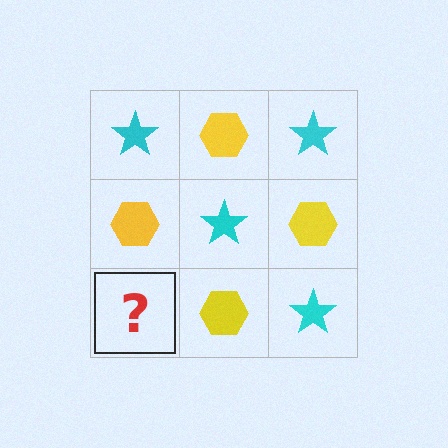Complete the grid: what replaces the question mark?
The question mark should be replaced with a cyan star.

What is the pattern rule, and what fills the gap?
The rule is that it alternates cyan star and yellow hexagon in a checkerboard pattern. The gap should be filled with a cyan star.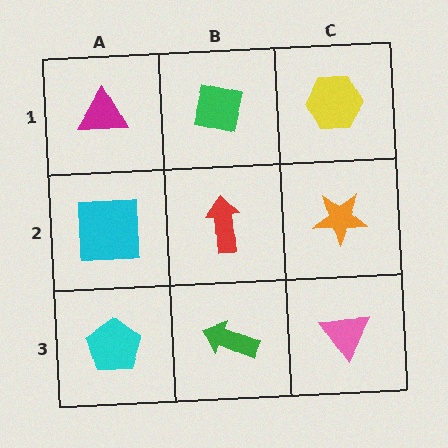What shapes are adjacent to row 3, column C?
An orange star (row 2, column C), a green arrow (row 3, column B).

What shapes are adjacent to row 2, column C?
A yellow hexagon (row 1, column C), a pink triangle (row 3, column C), a red arrow (row 2, column B).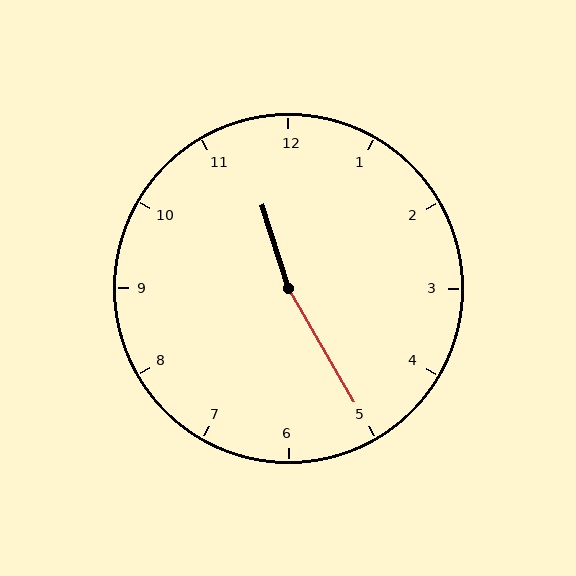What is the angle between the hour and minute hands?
Approximately 168 degrees.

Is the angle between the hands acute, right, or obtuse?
It is obtuse.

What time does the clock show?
11:25.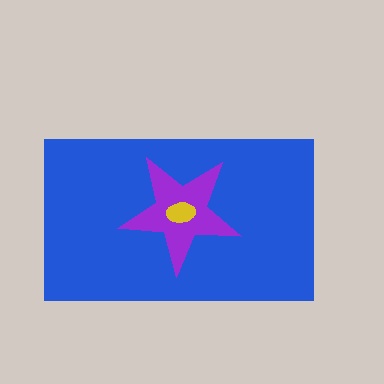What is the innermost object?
The yellow ellipse.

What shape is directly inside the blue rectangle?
The purple star.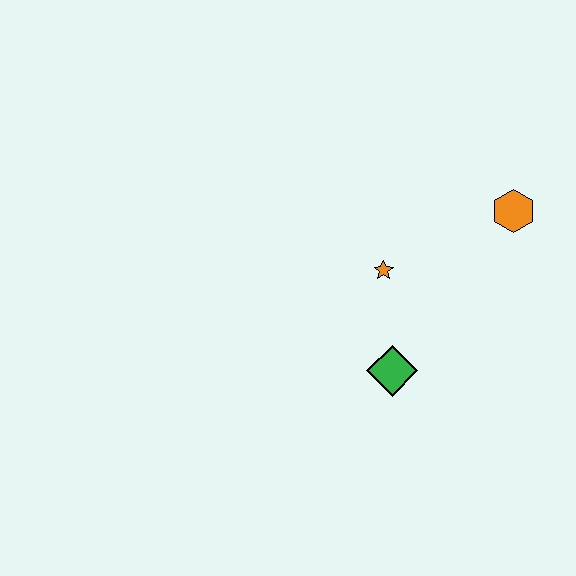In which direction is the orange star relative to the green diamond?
The orange star is above the green diamond.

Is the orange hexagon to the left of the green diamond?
No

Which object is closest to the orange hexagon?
The orange star is closest to the orange hexagon.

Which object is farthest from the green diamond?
The orange hexagon is farthest from the green diamond.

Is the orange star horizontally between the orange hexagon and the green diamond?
No